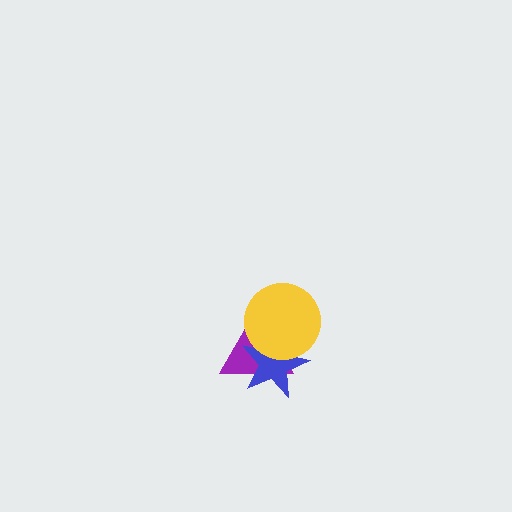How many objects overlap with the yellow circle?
2 objects overlap with the yellow circle.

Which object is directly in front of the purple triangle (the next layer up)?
The blue star is directly in front of the purple triangle.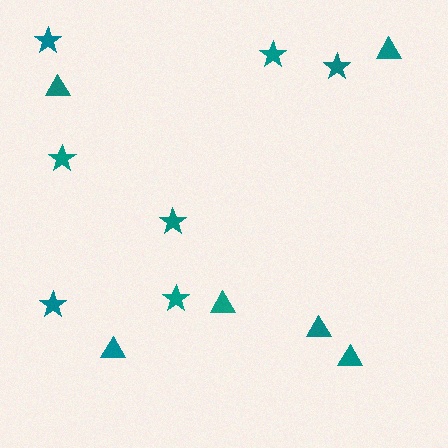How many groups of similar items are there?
There are 2 groups: one group of stars (7) and one group of triangles (6).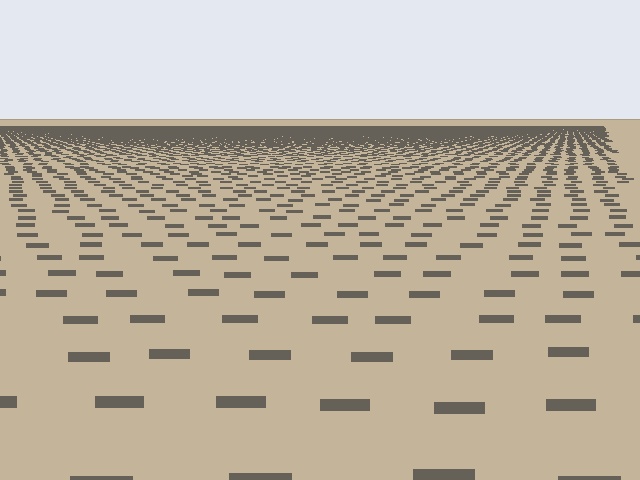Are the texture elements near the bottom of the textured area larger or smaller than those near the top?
Larger. Near the bottom, elements are closer to the viewer and appear at a bigger on-screen size.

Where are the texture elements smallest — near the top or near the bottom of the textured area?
Near the top.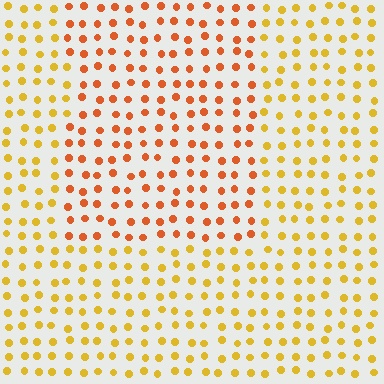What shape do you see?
I see a rectangle.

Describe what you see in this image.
The image is filled with small yellow elements in a uniform arrangement. A rectangle-shaped region is visible where the elements are tinted to a slightly different hue, forming a subtle color boundary.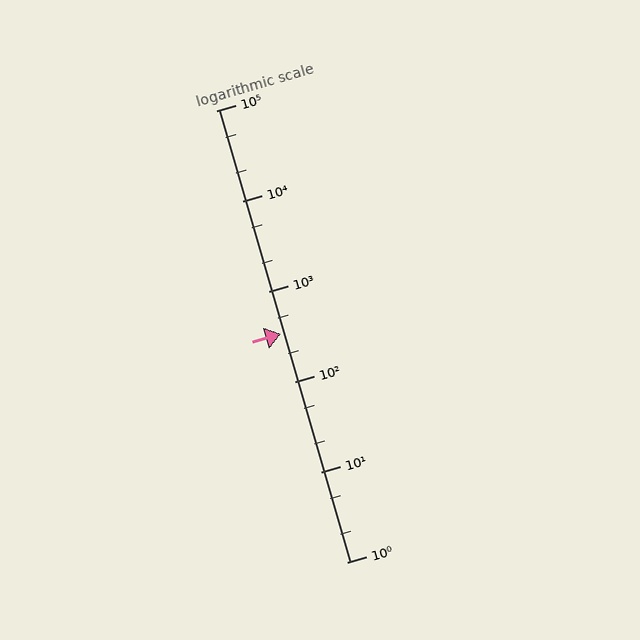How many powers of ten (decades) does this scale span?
The scale spans 5 decades, from 1 to 100000.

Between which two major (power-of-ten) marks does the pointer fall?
The pointer is between 100 and 1000.